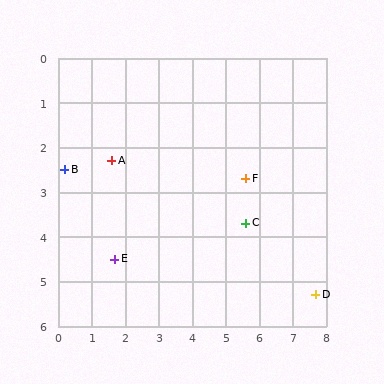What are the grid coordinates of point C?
Point C is at approximately (5.6, 3.7).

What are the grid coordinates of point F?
Point F is at approximately (5.6, 2.7).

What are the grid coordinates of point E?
Point E is at approximately (1.7, 4.5).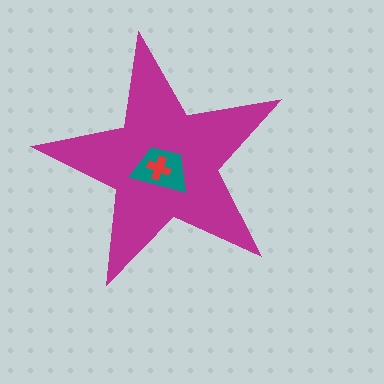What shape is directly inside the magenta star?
The teal trapezoid.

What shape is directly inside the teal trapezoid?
The red cross.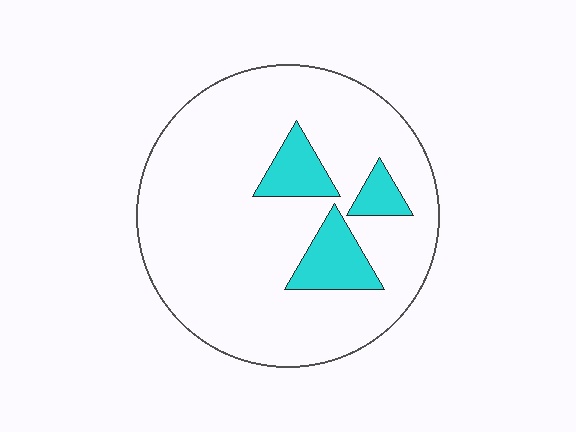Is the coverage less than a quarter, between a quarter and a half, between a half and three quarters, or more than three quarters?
Less than a quarter.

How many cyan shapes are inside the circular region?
3.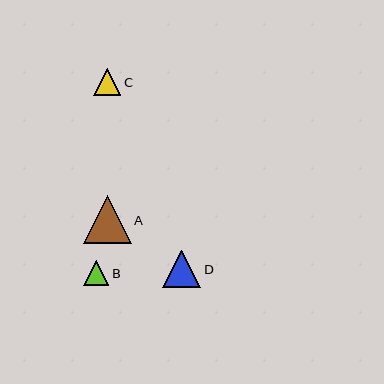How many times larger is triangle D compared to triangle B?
Triangle D is approximately 1.5 times the size of triangle B.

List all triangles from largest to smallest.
From largest to smallest: A, D, C, B.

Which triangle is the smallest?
Triangle B is the smallest with a size of approximately 25 pixels.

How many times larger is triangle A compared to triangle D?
Triangle A is approximately 1.3 times the size of triangle D.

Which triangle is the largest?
Triangle A is the largest with a size of approximately 48 pixels.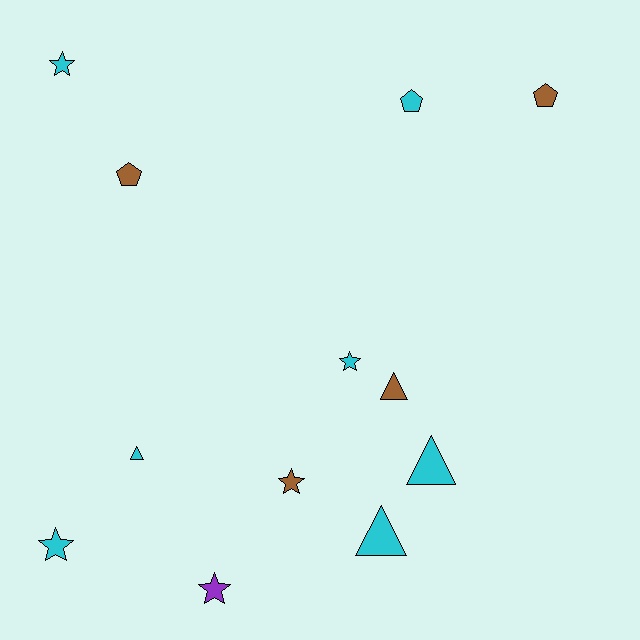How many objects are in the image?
There are 12 objects.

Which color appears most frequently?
Cyan, with 7 objects.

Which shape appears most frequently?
Star, with 5 objects.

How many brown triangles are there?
There is 1 brown triangle.